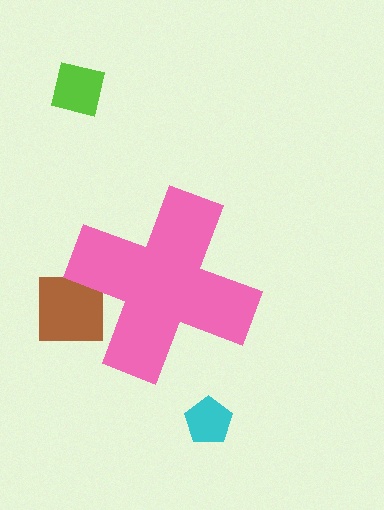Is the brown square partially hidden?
Yes, the brown square is partially hidden behind the pink cross.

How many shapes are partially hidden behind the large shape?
1 shape is partially hidden.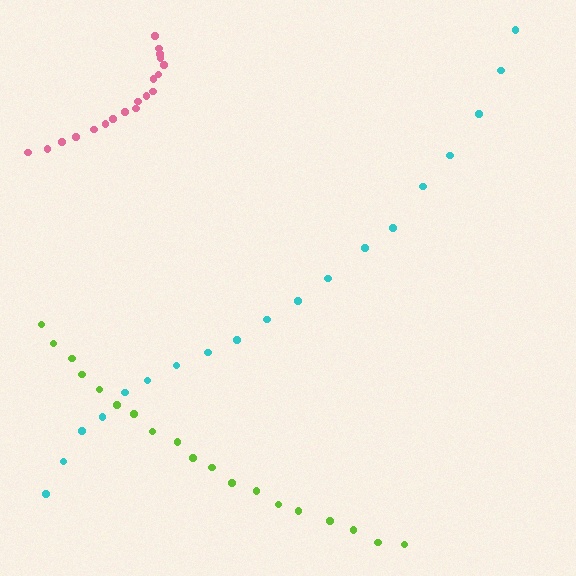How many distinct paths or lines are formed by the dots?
There are 3 distinct paths.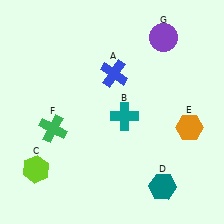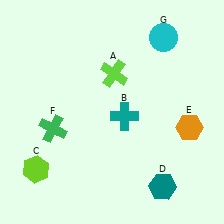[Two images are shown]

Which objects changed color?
A changed from blue to lime. G changed from purple to cyan.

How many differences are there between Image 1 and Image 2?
There are 2 differences between the two images.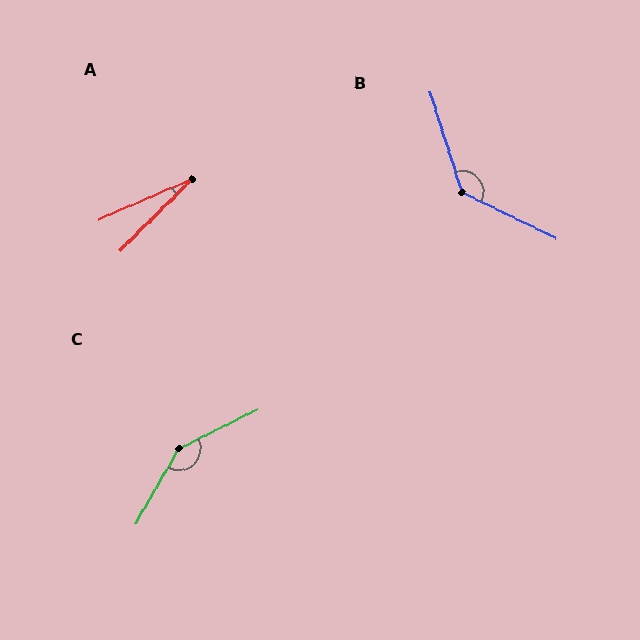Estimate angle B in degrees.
Approximately 133 degrees.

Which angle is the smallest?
A, at approximately 21 degrees.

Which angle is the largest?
C, at approximately 146 degrees.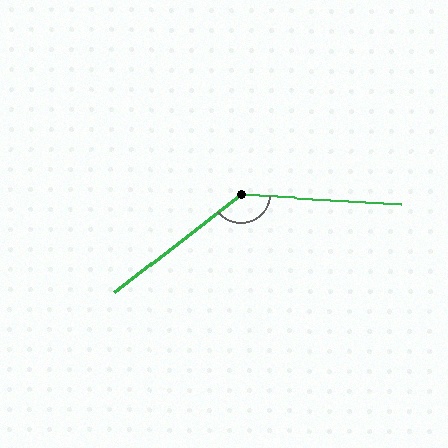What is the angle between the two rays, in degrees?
Approximately 139 degrees.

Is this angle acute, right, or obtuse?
It is obtuse.